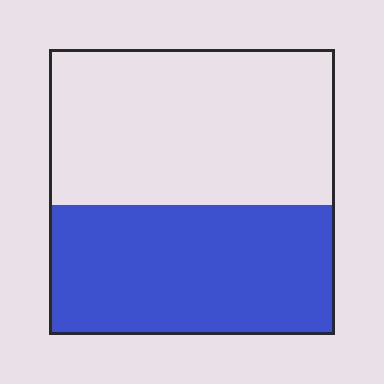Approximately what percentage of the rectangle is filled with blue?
Approximately 45%.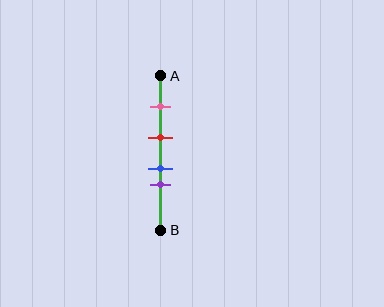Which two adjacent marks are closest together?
The blue and purple marks are the closest adjacent pair.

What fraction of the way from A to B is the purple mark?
The purple mark is approximately 70% (0.7) of the way from A to B.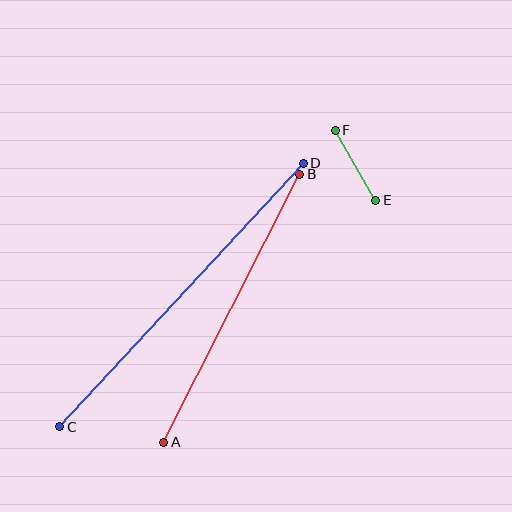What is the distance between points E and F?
The distance is approximately 81 pixels.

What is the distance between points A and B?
The distance is approximately 300 pixels.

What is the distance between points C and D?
The distance is approximately 359 pixels.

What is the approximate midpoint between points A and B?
The midpoint is at approximately (232, 308) pixels.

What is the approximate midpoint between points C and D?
The midpoint is at approximately (181, 295) pixels.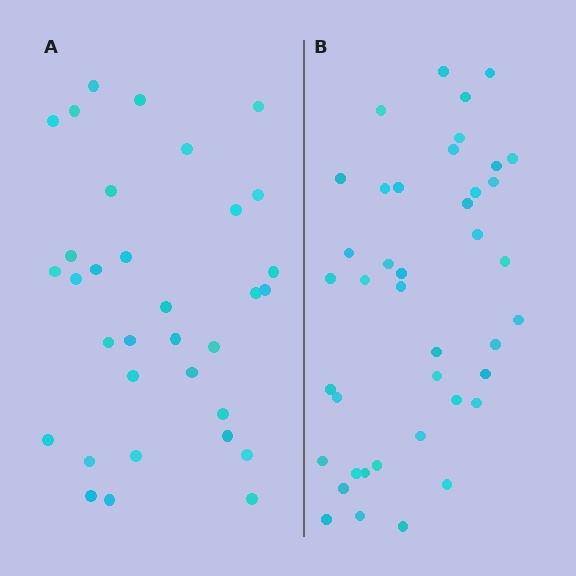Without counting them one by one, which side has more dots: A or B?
Region B (the right region) has more dots.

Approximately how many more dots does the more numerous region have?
Region B has roughly 8 or so more dots than region A.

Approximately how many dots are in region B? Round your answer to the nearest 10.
About 40 dots. (The exact count is 41, which rounds to 40.)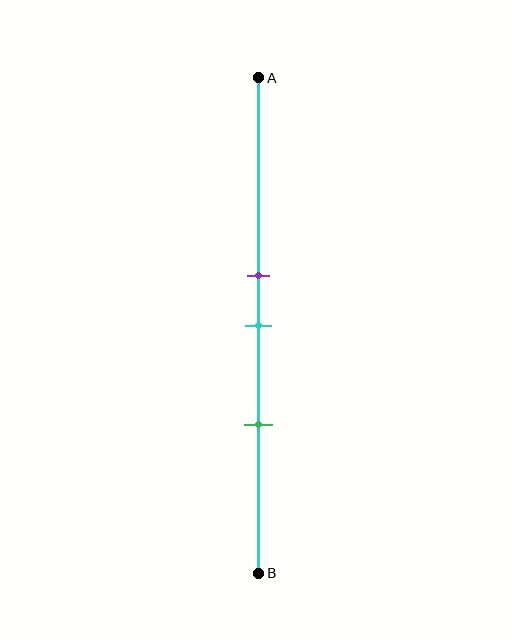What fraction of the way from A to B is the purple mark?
The purple mark is approximately 40% (0.4) of the way from A to B.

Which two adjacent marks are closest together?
The purple and cyan marks are the closest adjacent pair.